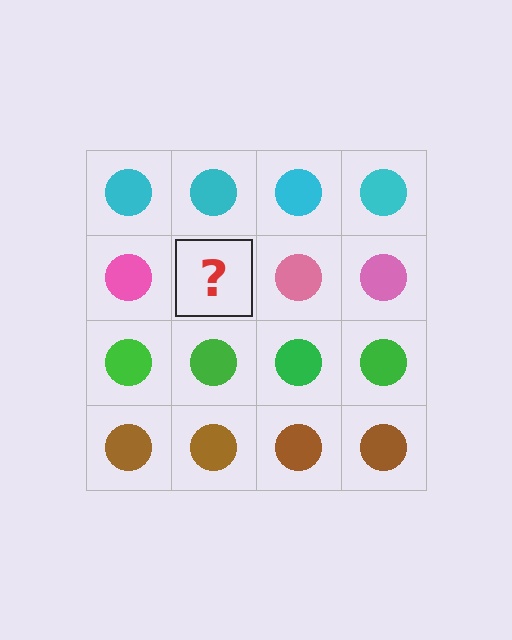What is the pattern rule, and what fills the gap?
The rule is that each row has a consistent color. The gap should be filled with a pink circle.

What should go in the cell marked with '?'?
The missing cell should contain a pink circle.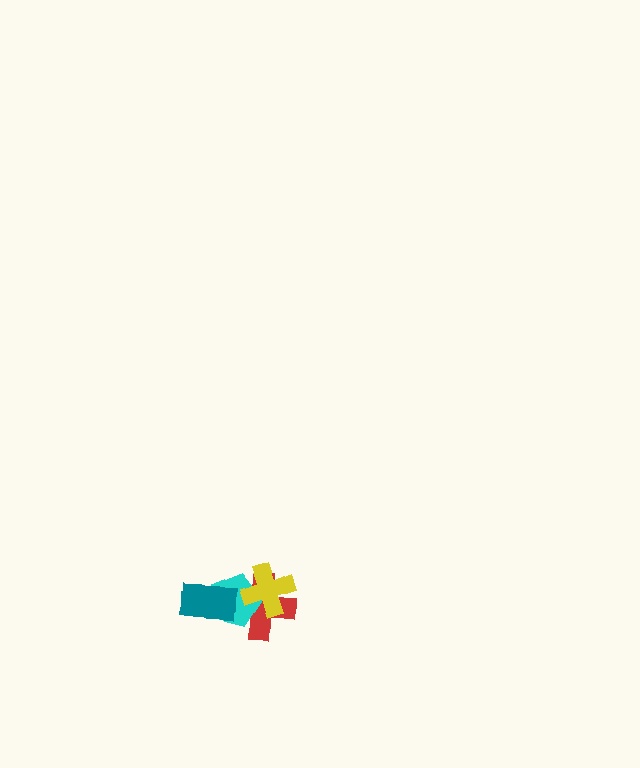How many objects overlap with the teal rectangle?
2 objects overlap with the teal rectangle.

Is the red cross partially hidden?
Yes, it is partially covered by another shape.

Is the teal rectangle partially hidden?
No, no other shape covers it.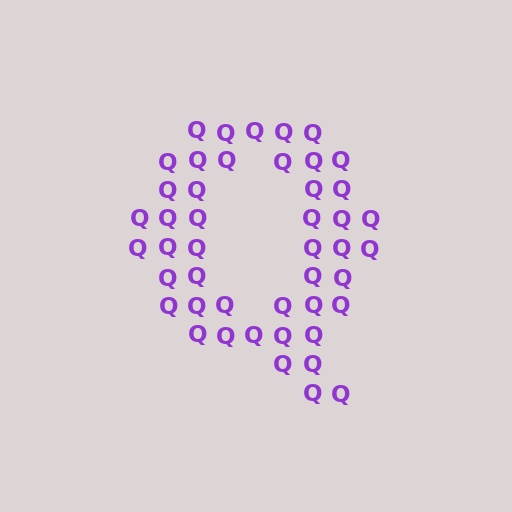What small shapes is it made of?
It is made of small letter Q's.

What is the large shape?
The large shape is the letter Q.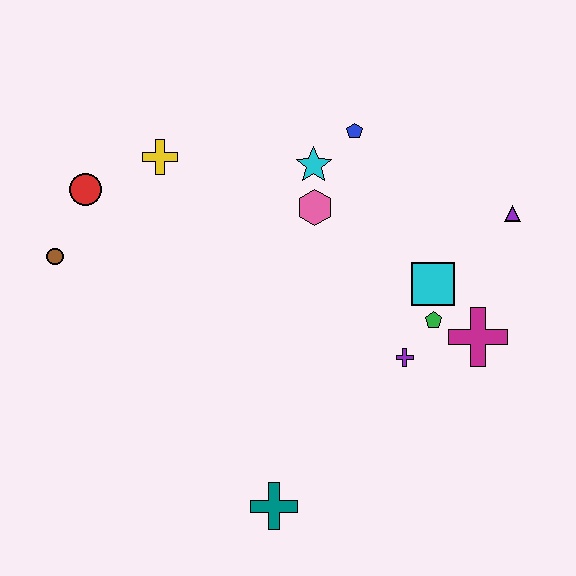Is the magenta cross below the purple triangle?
Yes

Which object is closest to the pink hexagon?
The cyan star is closest to the pink hexagon.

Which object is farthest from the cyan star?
The teal cross is farthest from the cyan star.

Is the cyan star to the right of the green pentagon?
No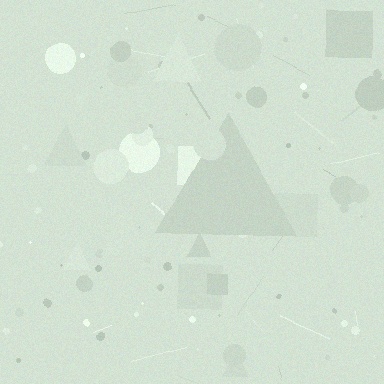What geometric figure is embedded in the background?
A triangle is embedded in the background.